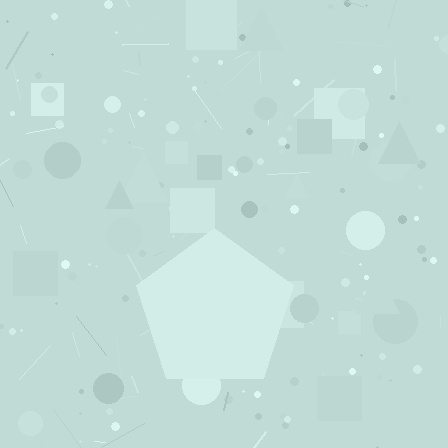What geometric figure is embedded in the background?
A pentagon is embedded in the background.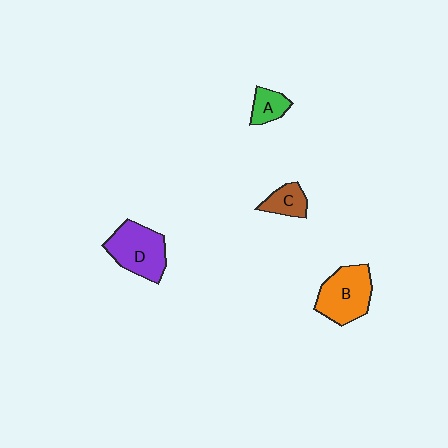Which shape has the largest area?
Shape D (purple).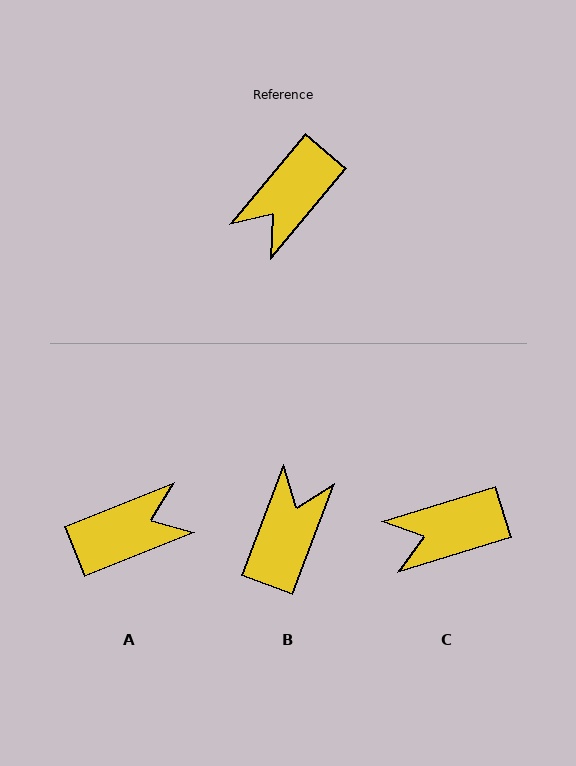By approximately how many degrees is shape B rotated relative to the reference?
Approximately 160 degrees clockwise.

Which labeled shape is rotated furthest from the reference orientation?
B, about 160 degrees away.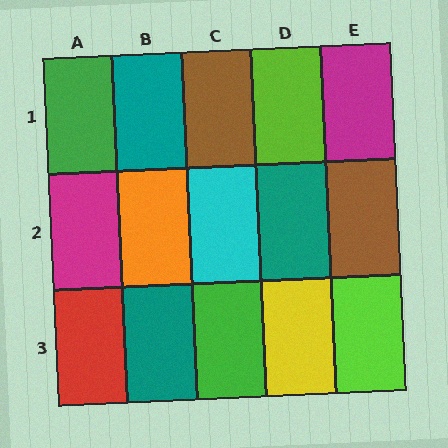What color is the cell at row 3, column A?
Red.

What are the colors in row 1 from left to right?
Green, teal, brown, lime, magenta.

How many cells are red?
1 cell is red.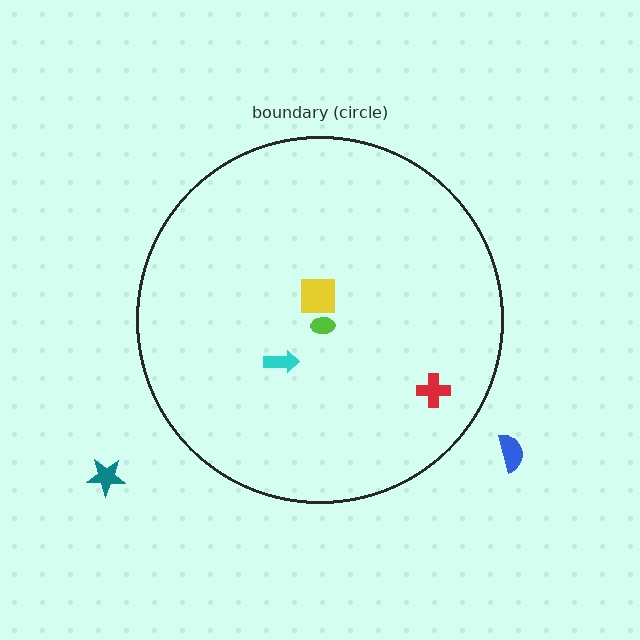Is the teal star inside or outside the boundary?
Outside.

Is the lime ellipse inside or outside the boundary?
Inside.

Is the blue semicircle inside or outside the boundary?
Outside.